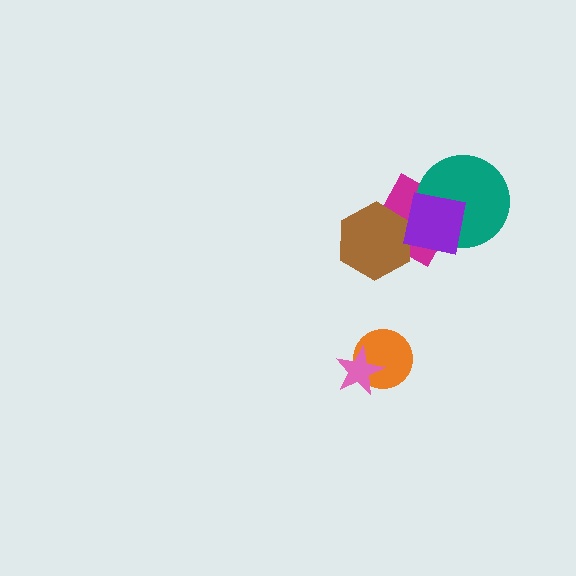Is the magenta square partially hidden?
Yes, it is partially covered by another shape.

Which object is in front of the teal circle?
The purple square is in front of the teal circle.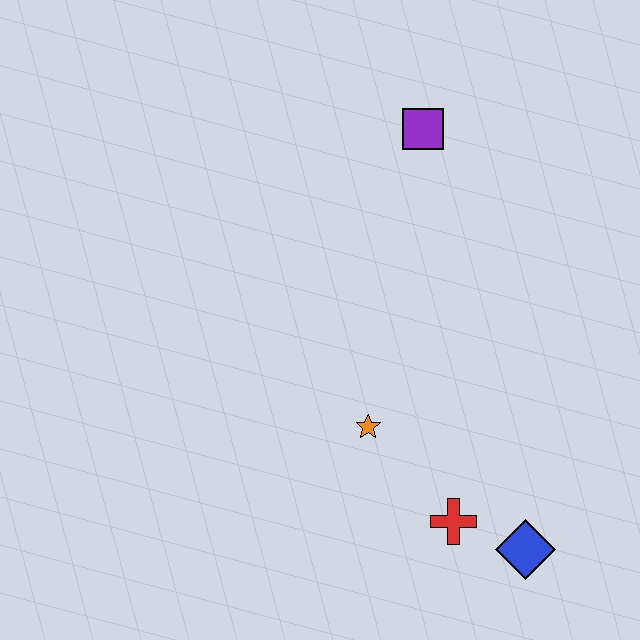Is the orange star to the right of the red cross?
No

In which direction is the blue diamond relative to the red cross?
The blue diamond is to the right of the red cross.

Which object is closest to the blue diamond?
The red cross is closest to the blue diamond.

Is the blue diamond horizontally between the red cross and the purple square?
No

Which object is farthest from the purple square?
The blue diamond is farthest from the purple square.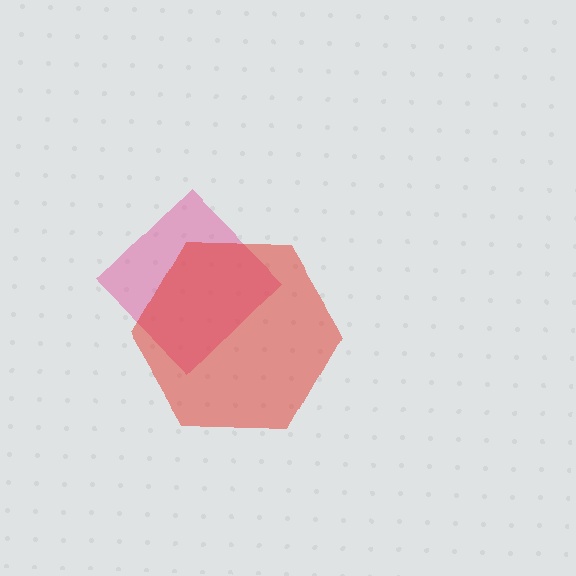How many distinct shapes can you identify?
There are 2 distinct shapes: a pink diamond, a red hexagon.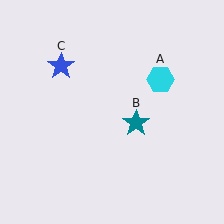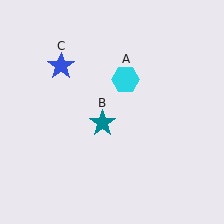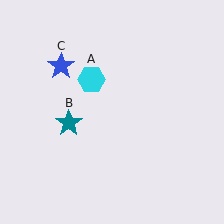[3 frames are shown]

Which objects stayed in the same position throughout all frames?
Blue star (object C) remained stationary.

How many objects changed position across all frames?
2 objects changed position: cyan hexagon (object A), teal star (object B).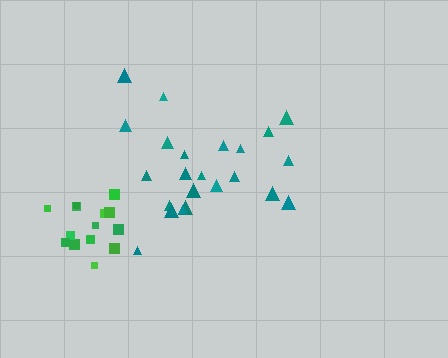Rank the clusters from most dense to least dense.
green, teal.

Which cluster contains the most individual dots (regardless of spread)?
Teal (23).